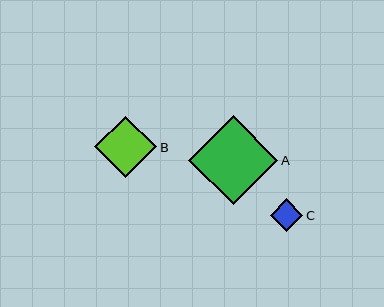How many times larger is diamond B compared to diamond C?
Diamond B is approximately 1.9 times the size of diamond C.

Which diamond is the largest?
Diamond A is the largest with a size of approximately 89 pixels.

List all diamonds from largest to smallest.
From largest to smallest: A, B, C.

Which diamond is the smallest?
Diamond C is the smallest with a size of approximately 33 pixels.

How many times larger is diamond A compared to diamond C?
Diamond A is approximately 2.7 times the size of diamond C.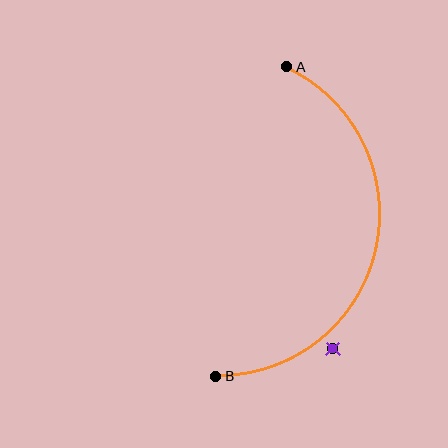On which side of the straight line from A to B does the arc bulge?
The arc bulges to the right of the straight line connecting A and B.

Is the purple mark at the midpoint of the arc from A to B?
No — the purple mark does not lie on the arc at all. It sits slightly outside the curve.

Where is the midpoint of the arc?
The arc midpoint is the point on the curve farthest from the straight line joining A and B. It sits to the right of that line.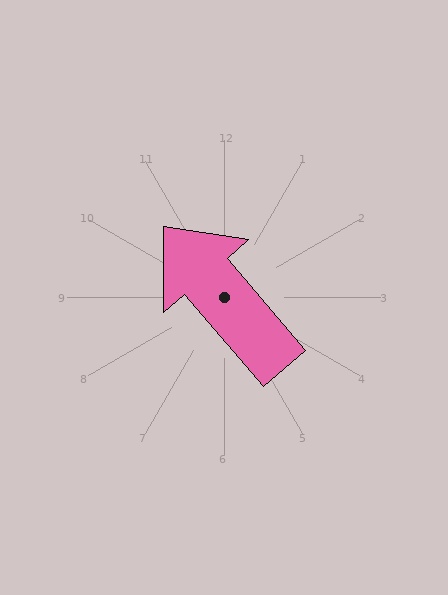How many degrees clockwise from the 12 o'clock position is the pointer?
Approximately 319 degrees.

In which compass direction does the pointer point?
Northwest.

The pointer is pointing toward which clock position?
Roughly 11 o'clock.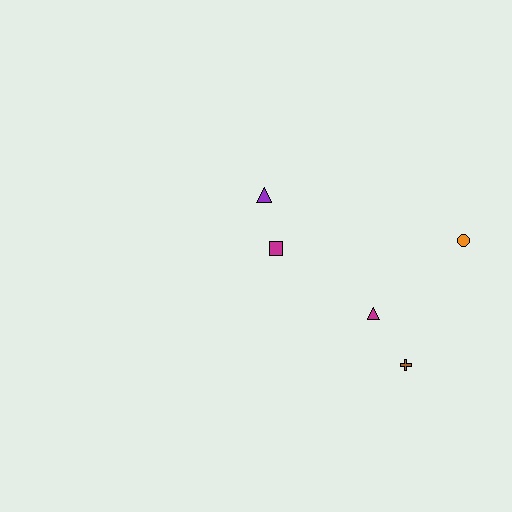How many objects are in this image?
There are 5 objects.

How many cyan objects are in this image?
There are no cyan objects.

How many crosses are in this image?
There is 1 cross.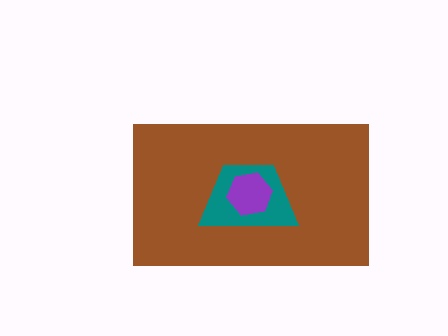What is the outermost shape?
The brown rectangle.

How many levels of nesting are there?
3.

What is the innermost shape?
The purple hexagon.